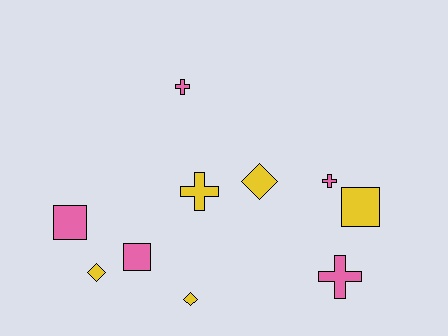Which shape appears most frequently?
Cross, with 4 objects.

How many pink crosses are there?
There are 3 pink crosses.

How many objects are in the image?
There are 10 objects.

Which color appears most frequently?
Pink, with 5 objects.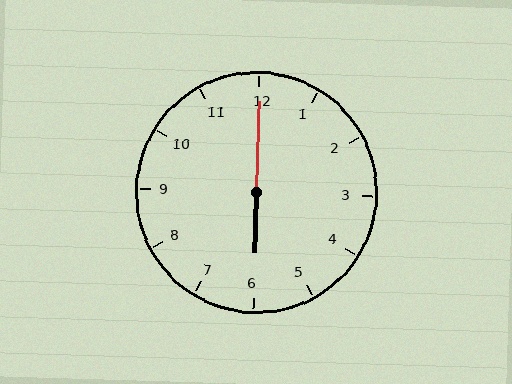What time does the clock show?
6:00.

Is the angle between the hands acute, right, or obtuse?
It is obtuse.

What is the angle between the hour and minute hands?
Approximately 180 degrees.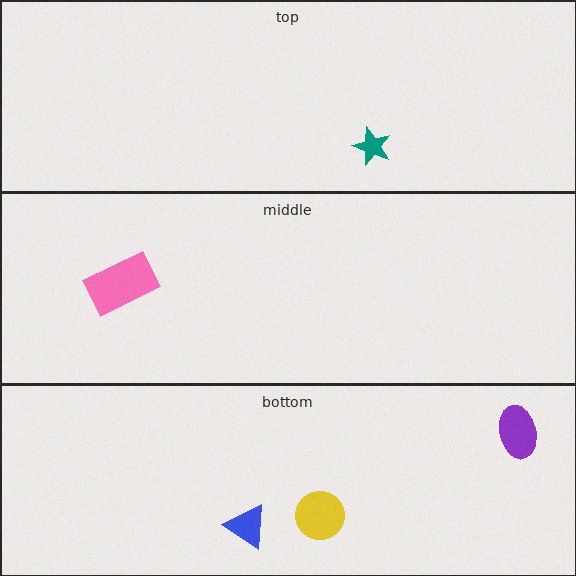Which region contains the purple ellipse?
The bottom region.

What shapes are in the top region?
The teal star.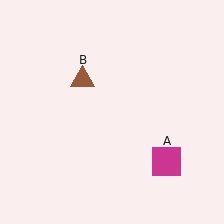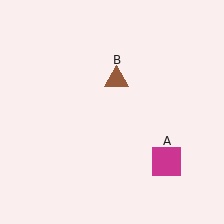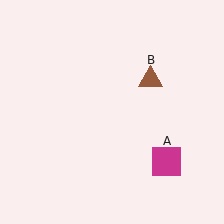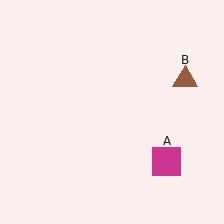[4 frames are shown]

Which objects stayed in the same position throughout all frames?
Magenta square (object A) remained stationary.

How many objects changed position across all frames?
1 object changed position: brown triangle (object B).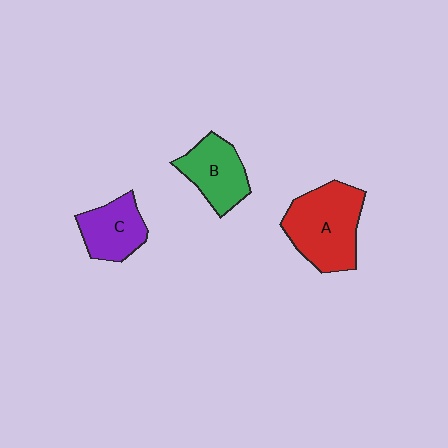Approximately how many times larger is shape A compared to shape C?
Approximately 1.6 times.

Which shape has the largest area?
Shape A (red).